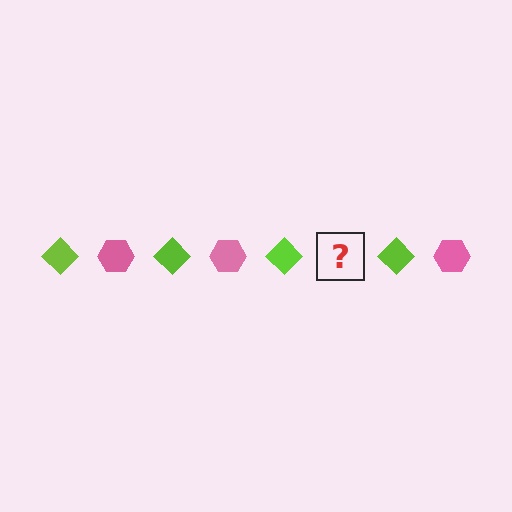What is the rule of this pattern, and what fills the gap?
The rule is that the pattern alternates between lime diamond and pink hexagon. The gap should be filled with a pink hexagon.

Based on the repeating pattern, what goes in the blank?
The blank should be a pink hexagon.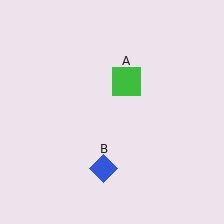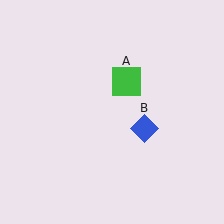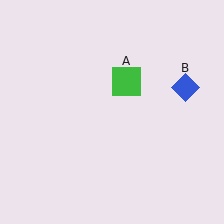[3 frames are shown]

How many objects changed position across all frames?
1 object changed position: blue diamond (object B).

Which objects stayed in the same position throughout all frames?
Green square (object A) remained stationary.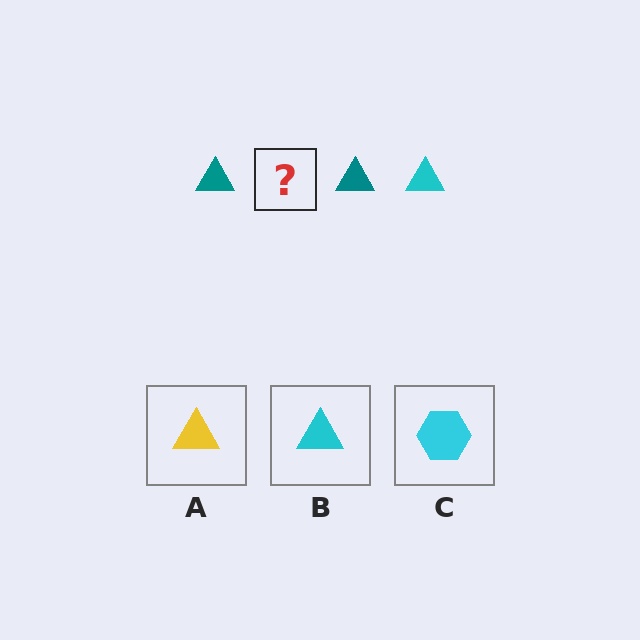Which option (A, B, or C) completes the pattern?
B.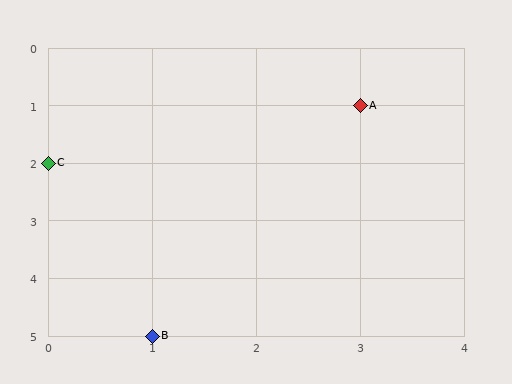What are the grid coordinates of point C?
Point C is at grid coordinates (0, 2).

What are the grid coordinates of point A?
Point A is at grid coordinates (3, 1).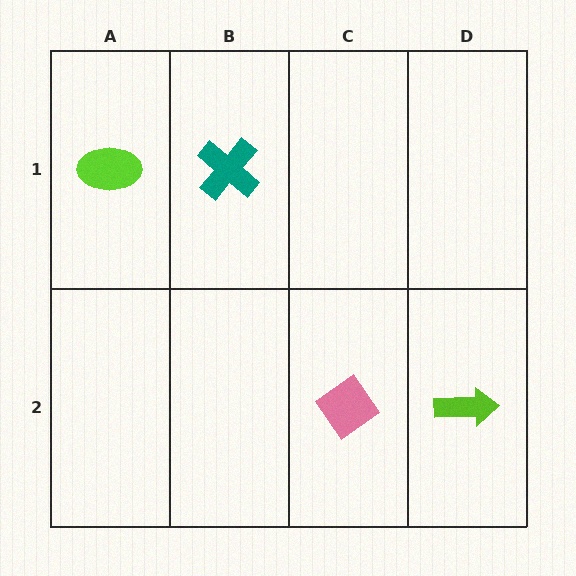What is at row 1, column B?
A teal cross.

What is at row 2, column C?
A pink diamond.